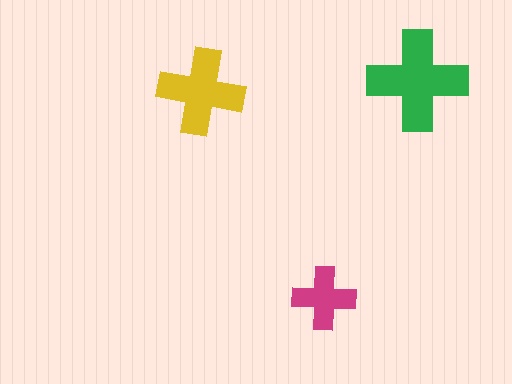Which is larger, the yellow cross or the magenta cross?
The yellow one.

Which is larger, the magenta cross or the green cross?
The green one.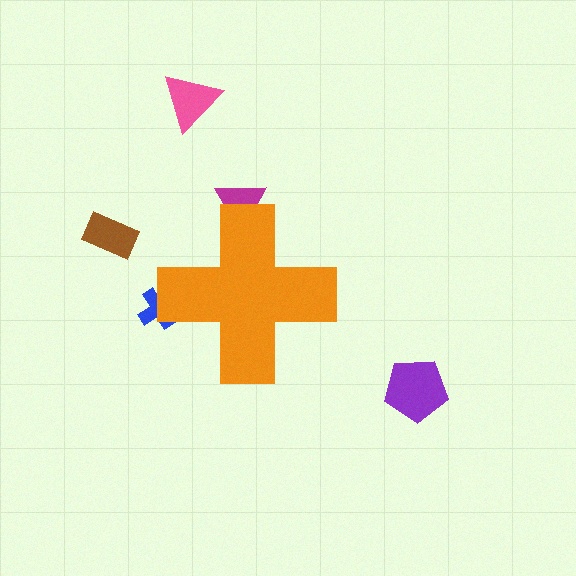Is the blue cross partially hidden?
Yes, the blue cross is partially hidden behind the orange cross.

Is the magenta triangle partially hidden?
Yes, the magenta triangle is partially hidden behind the orange cross.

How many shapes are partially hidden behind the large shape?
2 shapes are partially hidden.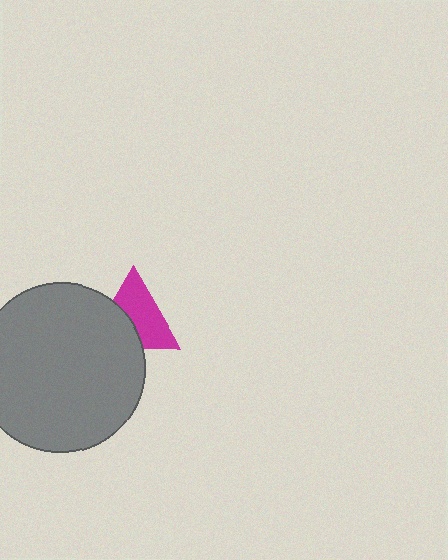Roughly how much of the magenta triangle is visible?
About half of it is visible (roughly 60%).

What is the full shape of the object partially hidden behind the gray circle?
The partially hidden object is a magenta triangle.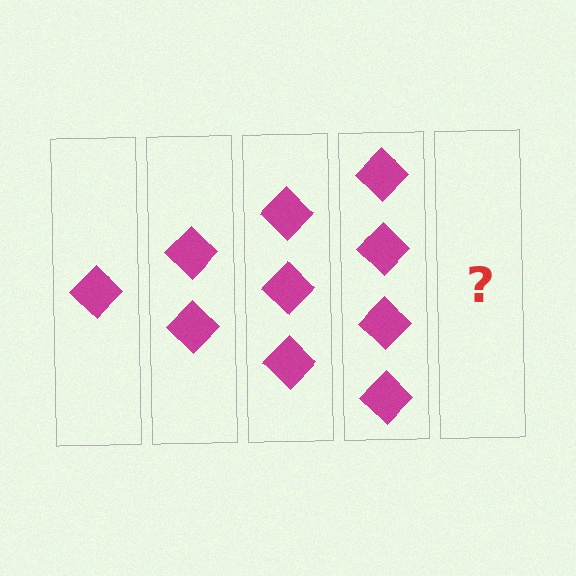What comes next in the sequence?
The next element should be 5 diamonds.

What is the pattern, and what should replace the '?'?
The pattern is that each step adds one more diamond. The '?' should be 5 diamonds.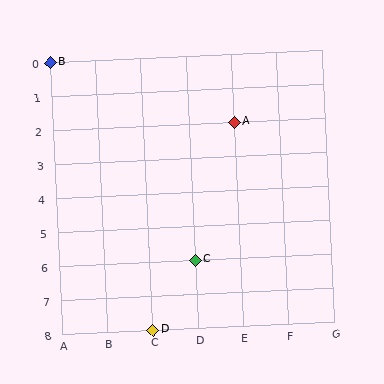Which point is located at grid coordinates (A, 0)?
Point B is at (A, 0).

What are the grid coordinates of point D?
Point D is at grid coordinates (C, 8).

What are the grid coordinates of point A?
Point A is at grid coordinates (E, 2).